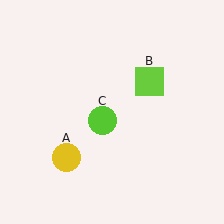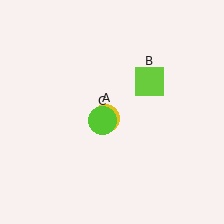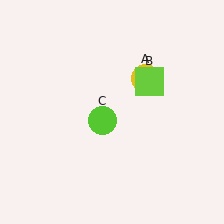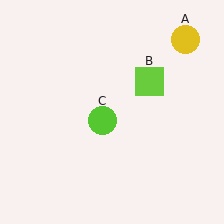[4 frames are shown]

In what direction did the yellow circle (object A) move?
The yellow circle (object A) moved up and to the right.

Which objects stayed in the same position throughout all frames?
Lime square (object B) and lime circle (object C) remained stationary.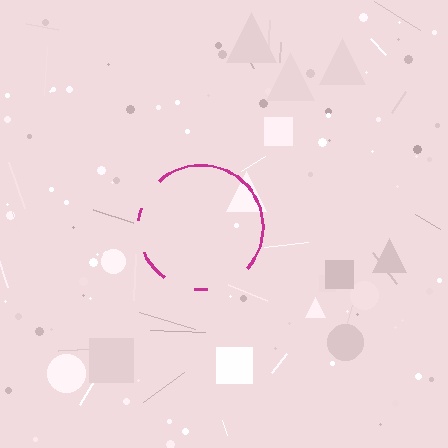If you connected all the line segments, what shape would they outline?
They would outline a circle.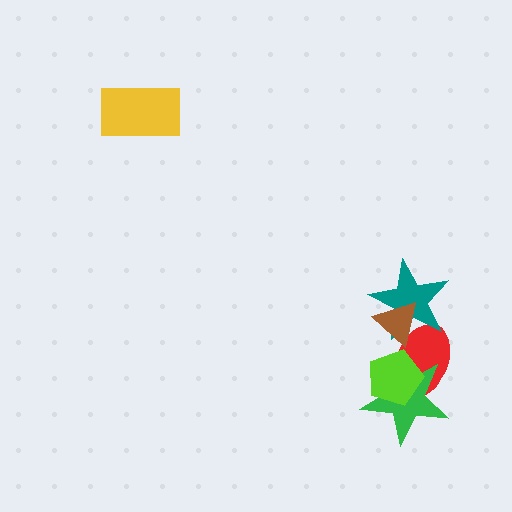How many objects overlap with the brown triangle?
2 objects overlap with the brown triangle.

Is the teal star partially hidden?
Yes, it is partially covered by another shape.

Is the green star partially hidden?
Yes, it is partially covered by another shape.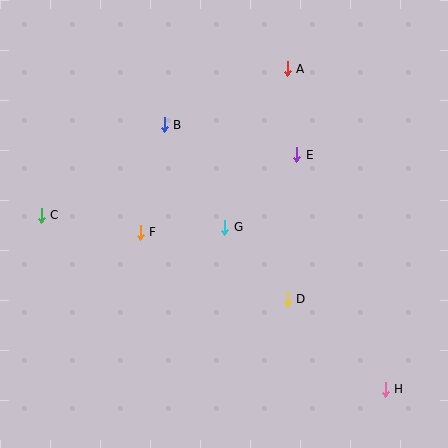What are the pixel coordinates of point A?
Point A is at (287, 69).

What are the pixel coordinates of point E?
Point E is at (297, 155).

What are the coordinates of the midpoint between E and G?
The midpoint between E and G is at (261, 191).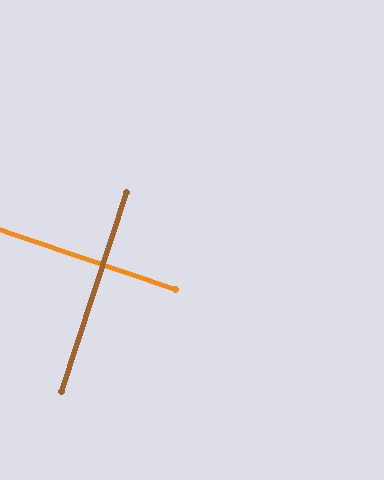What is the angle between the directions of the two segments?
Approximately 89 degrees.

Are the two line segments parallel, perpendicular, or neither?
Perpendicular — they meet at approximately 89°.